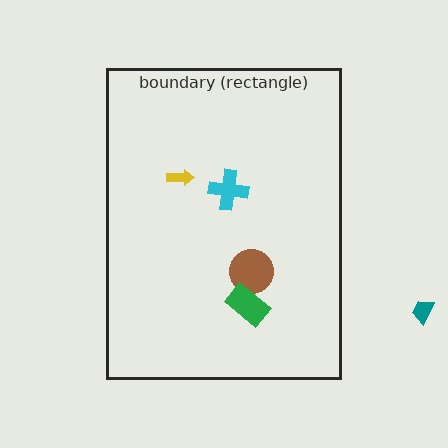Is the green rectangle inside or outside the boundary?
Inside.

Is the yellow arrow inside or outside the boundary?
Inside.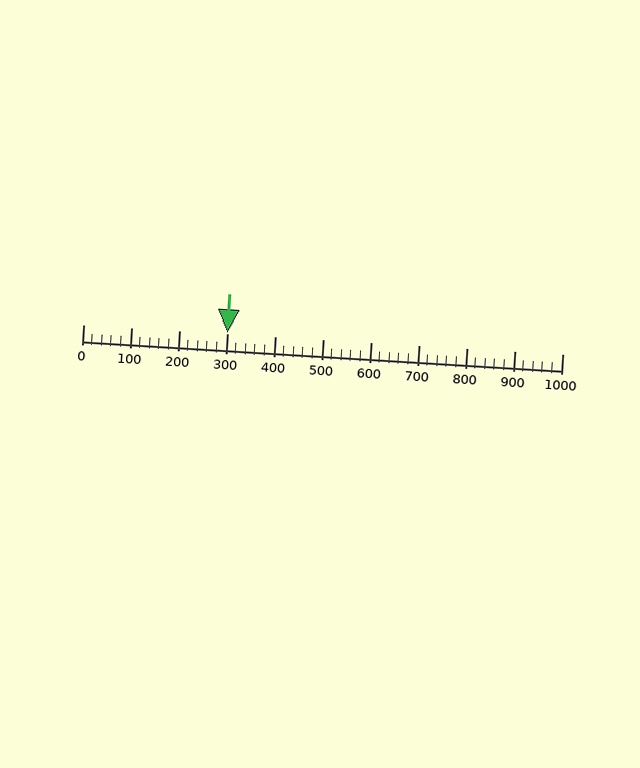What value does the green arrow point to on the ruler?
The green arrow points to approximately 300.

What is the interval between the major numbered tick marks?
The major tick marks are spaced 100 units apart.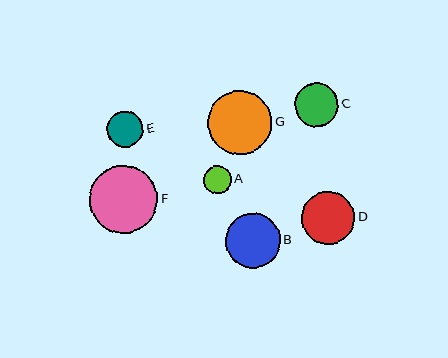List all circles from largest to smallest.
From largest to smallest: F, G, B, D, C, E, A.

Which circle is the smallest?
Circle A is the smallest with a size of approximately 28 pixels.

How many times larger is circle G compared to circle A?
Circle G is approximately 2.3 times the size of circle A.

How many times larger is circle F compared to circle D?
Circle F is approximately 1.3 times the size of circle D.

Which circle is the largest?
Circle F is the largest with a size of approximately 68 pixels.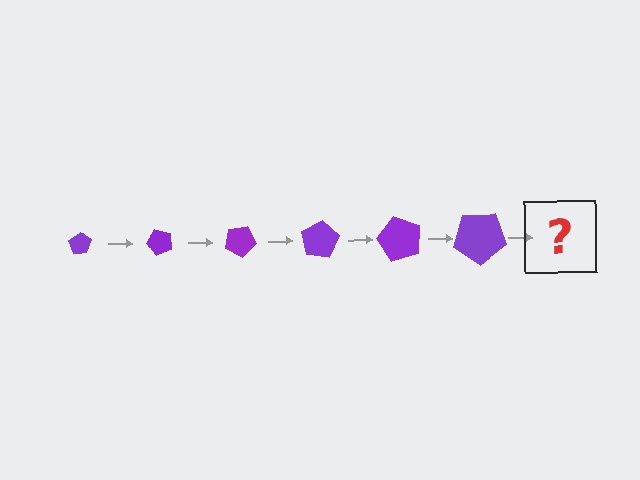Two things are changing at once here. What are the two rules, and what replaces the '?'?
The two rules are that the pentagon grows larger each step and it rotates 50 degrees each step. The '?' should be a pentagon, larger than the previous one and rotated 300 degrees from the start.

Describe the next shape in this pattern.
It should be a pentagon, larger than the previous one and rotated 300 degrees from the start.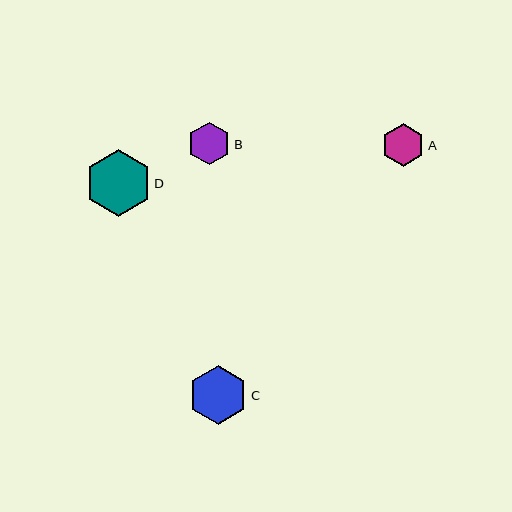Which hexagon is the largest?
Hexagon D is the largest with a size of approximately 67 pixels.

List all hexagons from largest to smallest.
From largest to smallest: D, C, B, A.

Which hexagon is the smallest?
Hexagon A is the smallest with a size of approximately 43 pixels.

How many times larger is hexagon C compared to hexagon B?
Hexagon C is approximately 1.4 times the size of hexagon B.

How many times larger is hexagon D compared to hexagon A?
Hexagon D is approximately 1.6 times the size of hexagon A.